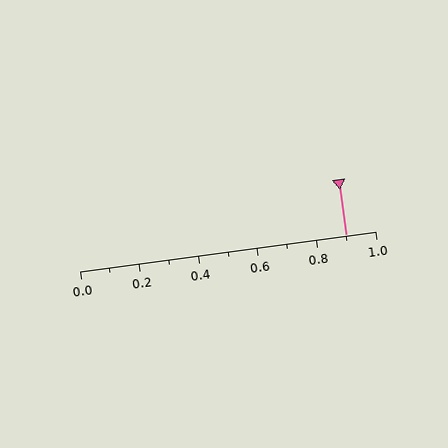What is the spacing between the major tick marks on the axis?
The major ticks are spaced 0.2 apart.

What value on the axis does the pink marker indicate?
The marker indicates approximately 0.9.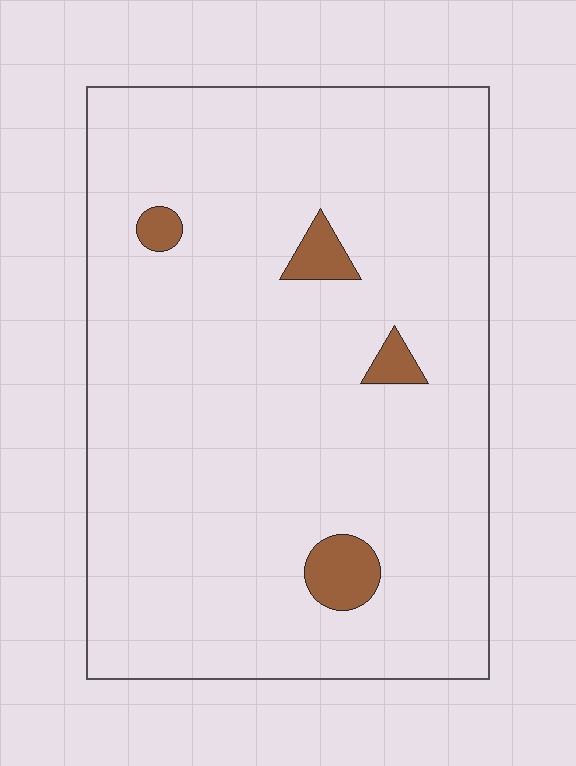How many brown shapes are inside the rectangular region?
4.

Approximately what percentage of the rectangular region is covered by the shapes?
Approximately 5%.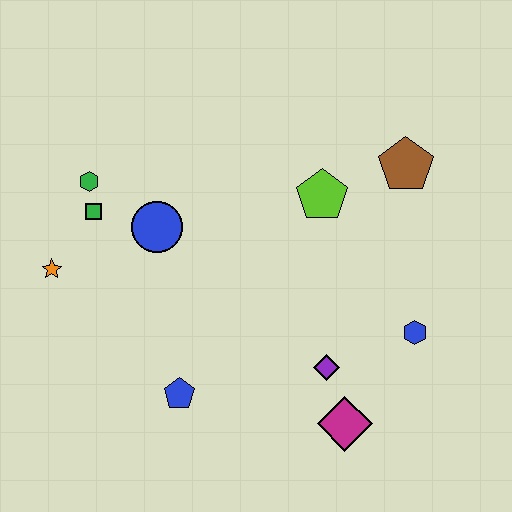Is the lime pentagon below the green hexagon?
Yes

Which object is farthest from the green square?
The blue hexagon is farthest from the green square.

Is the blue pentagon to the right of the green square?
Yes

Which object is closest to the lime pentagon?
The brown pentagon is closest to the lime pentagon.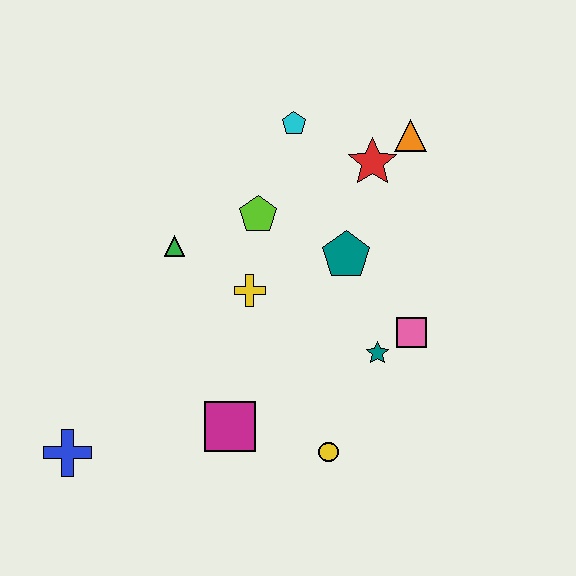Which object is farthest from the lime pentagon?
The blue cross is farthest from the lime pentagon.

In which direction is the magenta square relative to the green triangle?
The magenta square is below the green triangle.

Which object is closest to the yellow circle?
The magenta square is closest to the yellow circle.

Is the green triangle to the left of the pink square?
Yes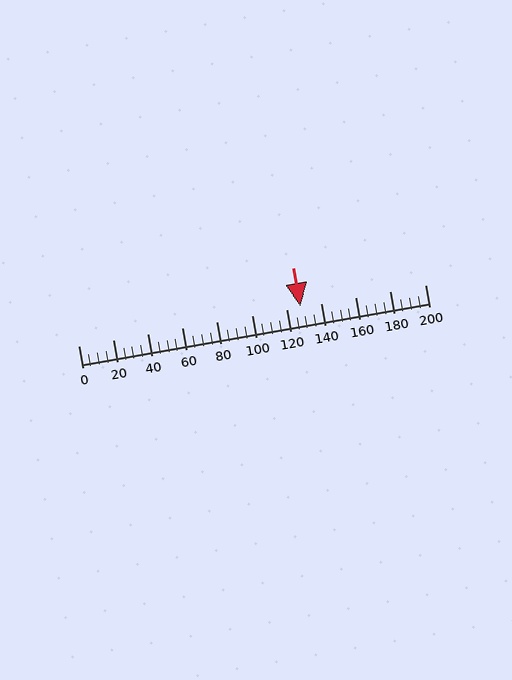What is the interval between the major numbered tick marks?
The major tick marks are spaced 20 units apart.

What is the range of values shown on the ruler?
The ruler shows values from 0 to 200.